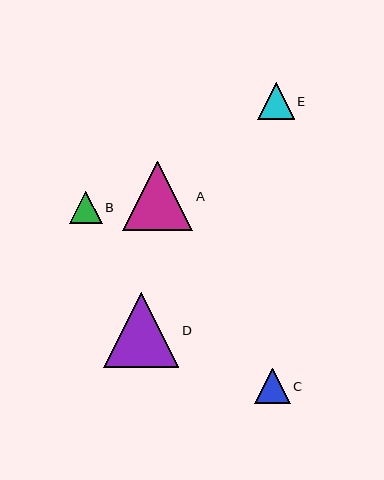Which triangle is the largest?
Triangle D is the largest with a size of approximately 75 pixels.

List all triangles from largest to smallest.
From largest to smallest: D, A, E, C, B.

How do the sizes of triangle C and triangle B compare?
Triangle C and triangle B are approximately the same size.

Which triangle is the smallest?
Triangle B is the smallest with a size of approximately 32 pixels.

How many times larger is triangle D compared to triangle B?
Triangle D is approximately 2.3 times the size of triangle B.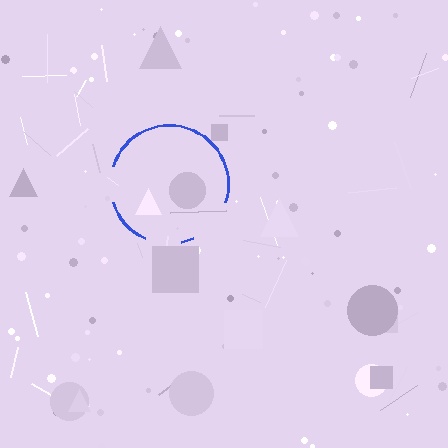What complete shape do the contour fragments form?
The contour fragments form a circle.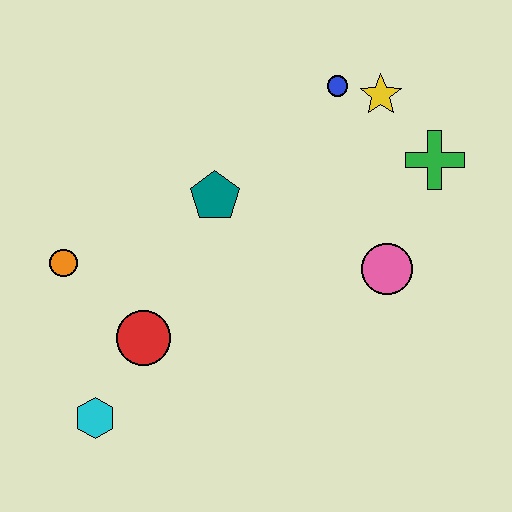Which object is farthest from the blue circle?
The cyan hexagon is farthest from the blue circle.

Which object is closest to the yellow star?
The blue circle is closest to the yellow star.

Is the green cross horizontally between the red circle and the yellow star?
No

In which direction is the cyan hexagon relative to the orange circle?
The cyan hexagon is below the orange circle.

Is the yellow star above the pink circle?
Yes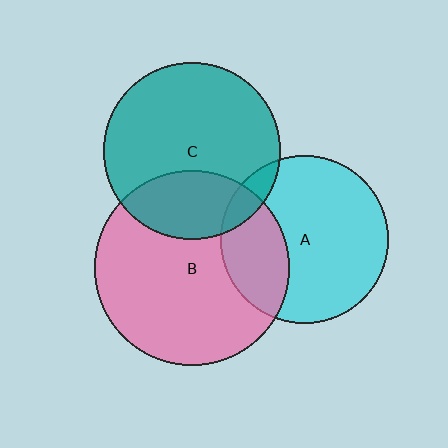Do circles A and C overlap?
Yes.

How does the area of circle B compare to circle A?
Approximately 1.4 times.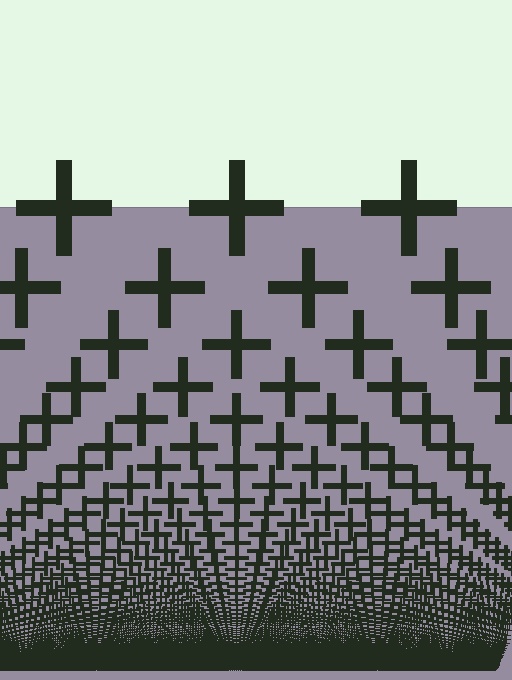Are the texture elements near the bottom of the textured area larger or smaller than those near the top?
Smaller. The gradient is inverted — elements near the bottom are smaller and denser.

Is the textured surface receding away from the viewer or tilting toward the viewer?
The surface appears to tilt toward the viewer. Texture elements get larger and sparser toward the top.